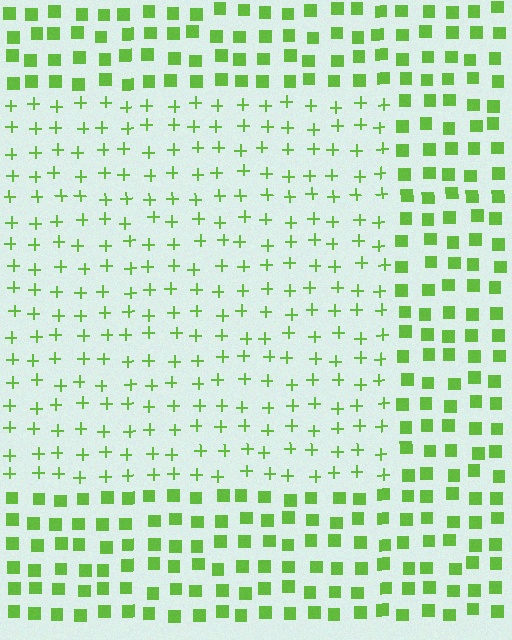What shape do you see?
I see a rectangle.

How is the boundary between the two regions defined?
The boundary is defined by a change in element shape: plus signs inside vs. squares outside. All elements share the same color and spacing.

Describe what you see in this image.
The image is filled with small lime elements arranged in a uniform grid. A rectangle-shaped region contains plus signs, while the surrounding area contains squares. The boundary is defined purely by the change in element shape.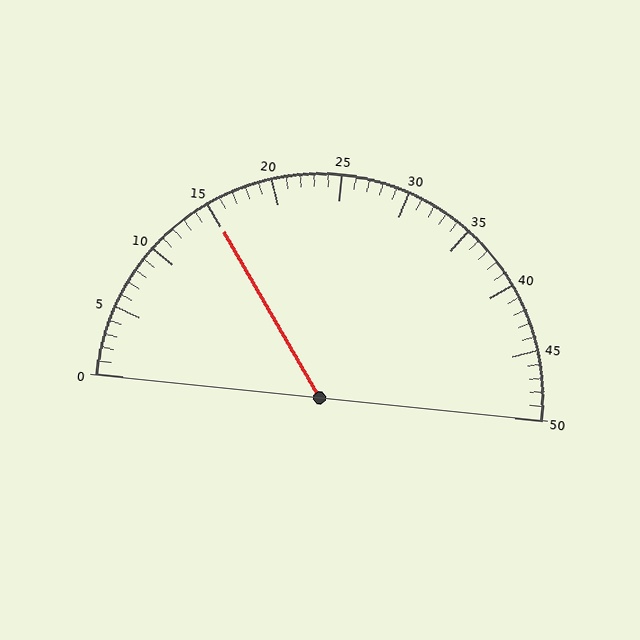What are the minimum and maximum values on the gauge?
The gauge ranges from 0 to 50.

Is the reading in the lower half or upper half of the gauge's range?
The reading is in the lower half of the range (0 to 50).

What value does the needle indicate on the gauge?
The needle indicates approximately 15.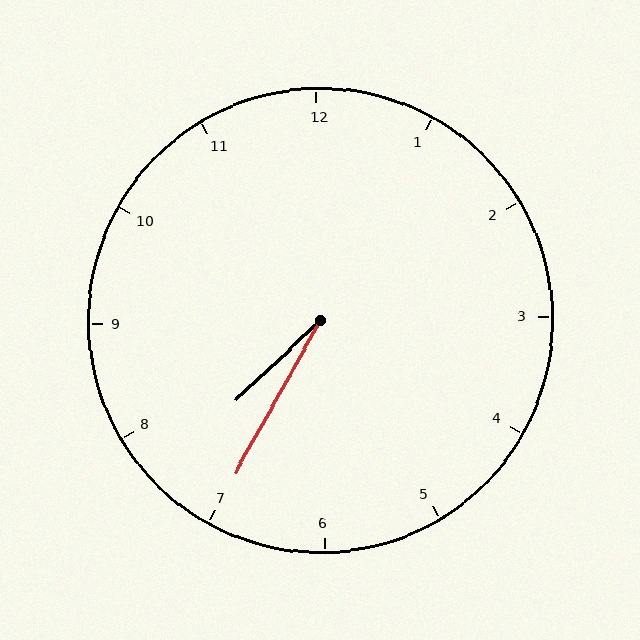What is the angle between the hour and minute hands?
Approximately 18 degrees.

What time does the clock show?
7:35.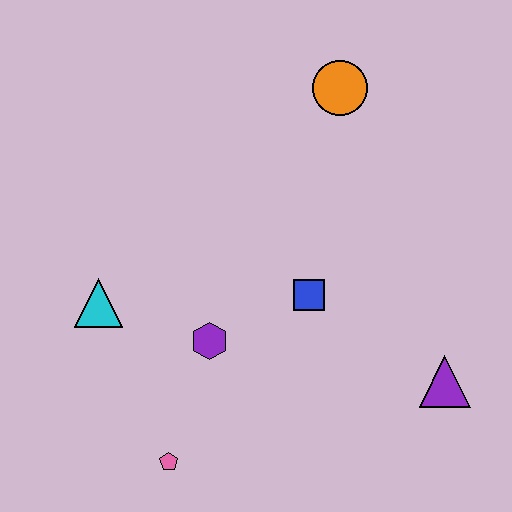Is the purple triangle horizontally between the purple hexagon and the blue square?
No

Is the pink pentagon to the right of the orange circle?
No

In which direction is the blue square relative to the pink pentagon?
The blue square is above the pink pentagon.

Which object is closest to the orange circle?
The blue square is closest to the orange circle.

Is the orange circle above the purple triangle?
Yes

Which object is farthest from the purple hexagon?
The orange circle is farthest from the purple hexagon.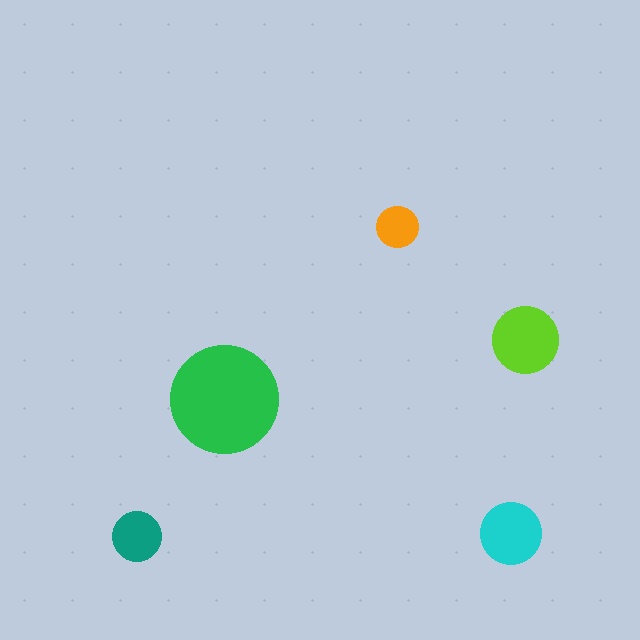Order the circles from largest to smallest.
the green one, the lime one, the cyan one, the teal one, the orange one.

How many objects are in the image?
There are 5 objects in the image.